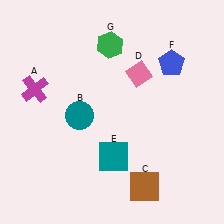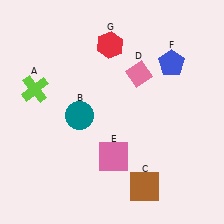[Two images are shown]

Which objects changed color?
A changed from magenta to lime. E changed from teal to pink. G changed from green to red.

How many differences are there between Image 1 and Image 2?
There are 3 differences between the two images.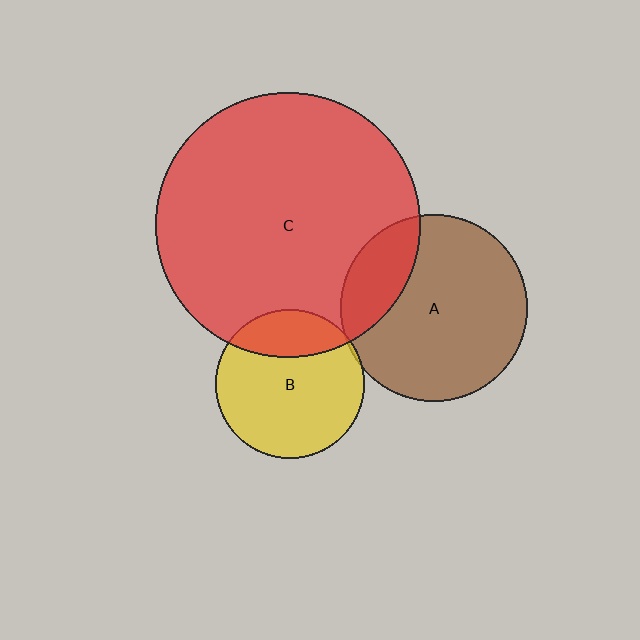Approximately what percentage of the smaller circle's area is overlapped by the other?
Approximately 5%.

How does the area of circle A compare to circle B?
Approximately 1.6 times.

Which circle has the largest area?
Circle C (red).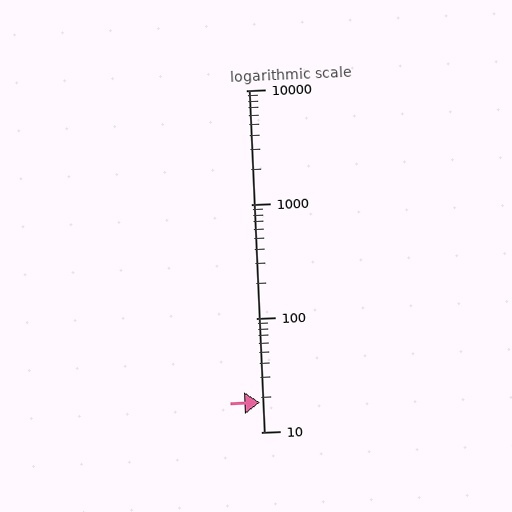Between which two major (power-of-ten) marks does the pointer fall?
The pointer is between 10 and 100.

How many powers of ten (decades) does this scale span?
The scale spans 3 decades, from 10 to 10000.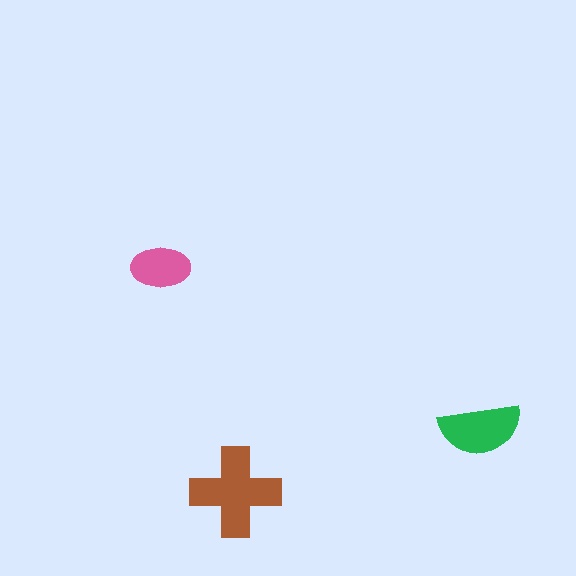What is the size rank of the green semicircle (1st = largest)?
2nd.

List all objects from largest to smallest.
The brown cross, the green semicircle, the pink ellipse.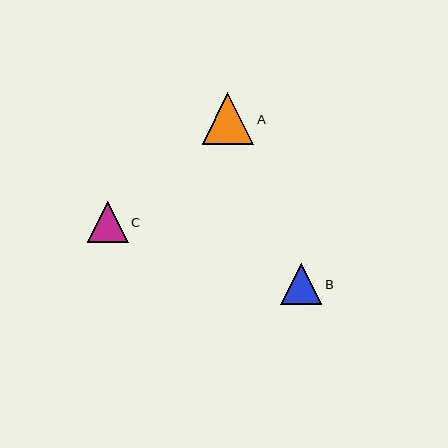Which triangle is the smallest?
Triangle B is the smallest with a size of approximately 41 pixels.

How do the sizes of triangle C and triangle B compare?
Triangle C and triangle B are approximately the same size.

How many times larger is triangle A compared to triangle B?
Triangle A is approximately 1.3 times the size of triangle B.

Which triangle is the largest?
Triangle A is the largest with a size of approximately 52 pixels.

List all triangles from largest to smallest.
From largest to smallest: A, C, B.